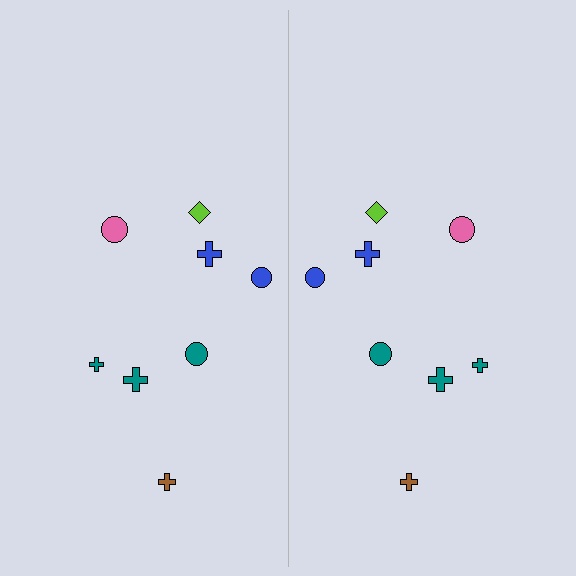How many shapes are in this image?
There are 16 shapes in this image.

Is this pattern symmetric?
Yes, this pattern has bilateral (reflection) symmetry.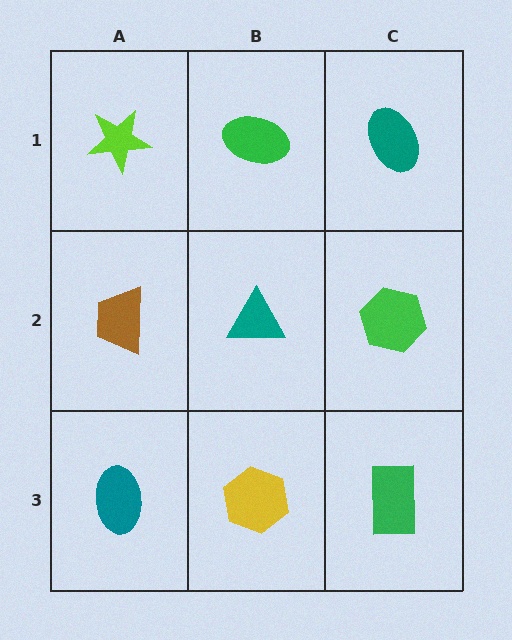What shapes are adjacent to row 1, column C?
A green hexagon (row 2, column C), a green ellipse (row 1, column B).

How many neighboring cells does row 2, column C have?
3.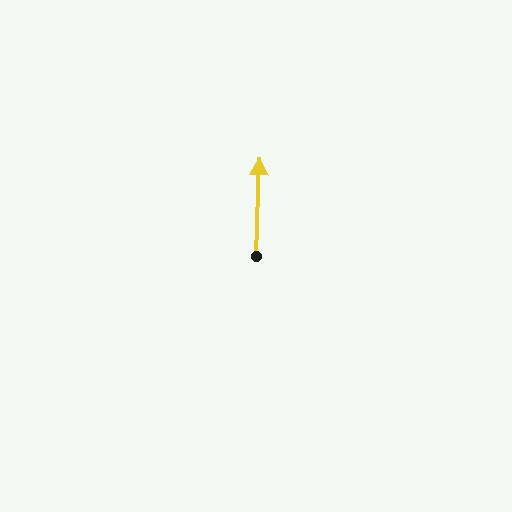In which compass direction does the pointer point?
North.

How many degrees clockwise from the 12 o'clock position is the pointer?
Approximately 2 degrees.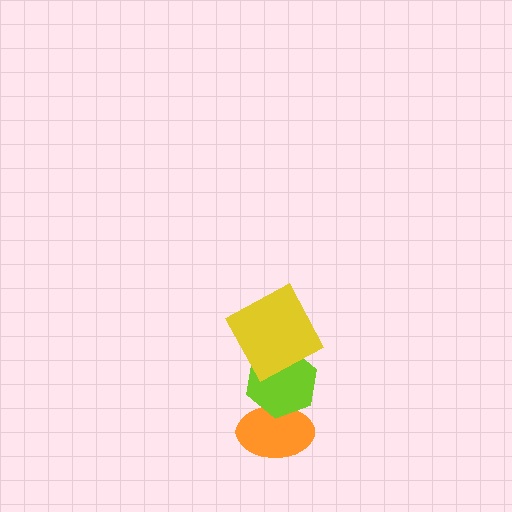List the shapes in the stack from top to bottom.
From top to bottom: the yellow square, the lime hexagon, the orange ellipse.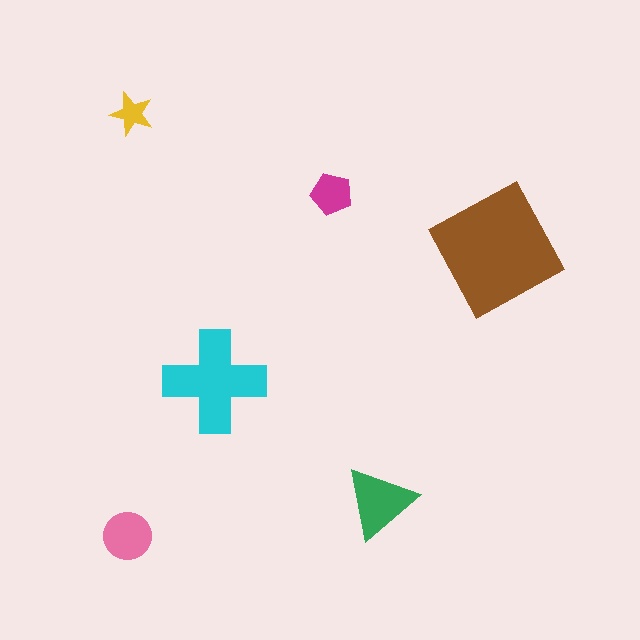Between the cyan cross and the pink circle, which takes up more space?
The cyan cross.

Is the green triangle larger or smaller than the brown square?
Smaller.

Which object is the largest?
The brown square.